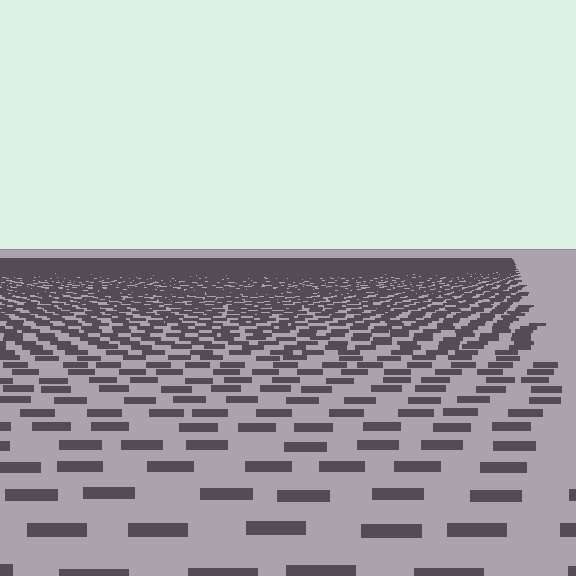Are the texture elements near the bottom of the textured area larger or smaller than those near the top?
Larger. Near the bottom, elements are closer to the viewer and appear at a bigger on-screen size.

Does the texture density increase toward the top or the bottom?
Density increases toward the top.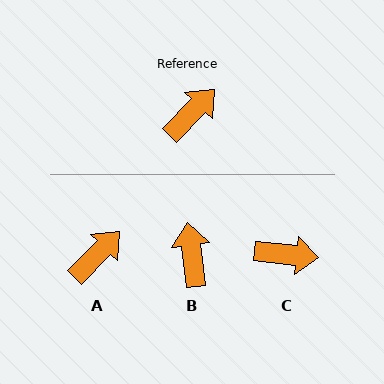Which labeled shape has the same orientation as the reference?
A.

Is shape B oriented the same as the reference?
No, it is off by about 52 degrees.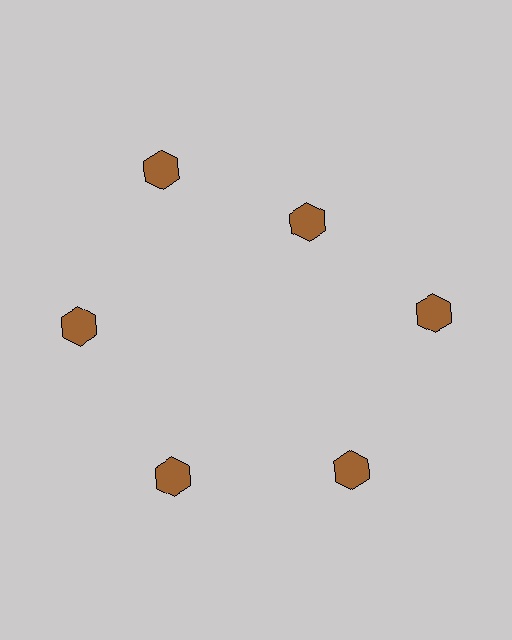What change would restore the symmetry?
The symmetry would be restored by moving it outward, back onto the ring so that all 6 hexagons sit at equal angles and equal distance from the center.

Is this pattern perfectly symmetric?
No. The 6 brown hexagons are arranged in a ring, but one element near the 1 o'clock position is pulled inward toward the center, breaking the 6-fold rotational symmetry.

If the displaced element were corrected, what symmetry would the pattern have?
It would have 6-fold rotational symmetry — the pattern would map onto itself every 60 degrees.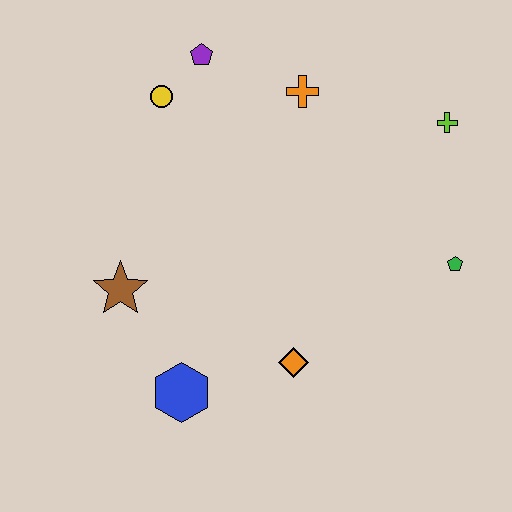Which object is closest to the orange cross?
The purple pentagon is closest to the orange cross.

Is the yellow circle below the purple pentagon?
Yes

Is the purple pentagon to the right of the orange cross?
No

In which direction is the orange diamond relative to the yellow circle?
The orange diamond is below the yellow circle.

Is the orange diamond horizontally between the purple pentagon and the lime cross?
Yes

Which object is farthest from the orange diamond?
The purple pentagon is farthest from the orange diamond.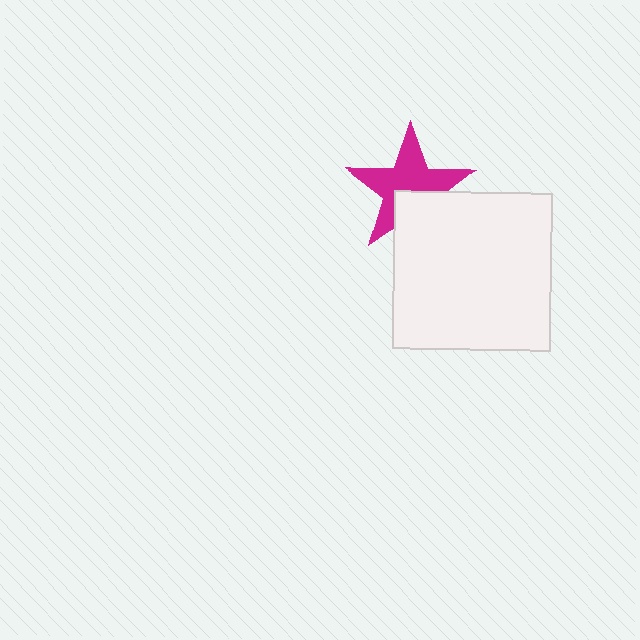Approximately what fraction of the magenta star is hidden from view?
Roughly 32% of the magenta star is hidden behind the white square.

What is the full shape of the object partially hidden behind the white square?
The partially hidden object is a magenta star.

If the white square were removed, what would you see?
You would see the complete magenta star.